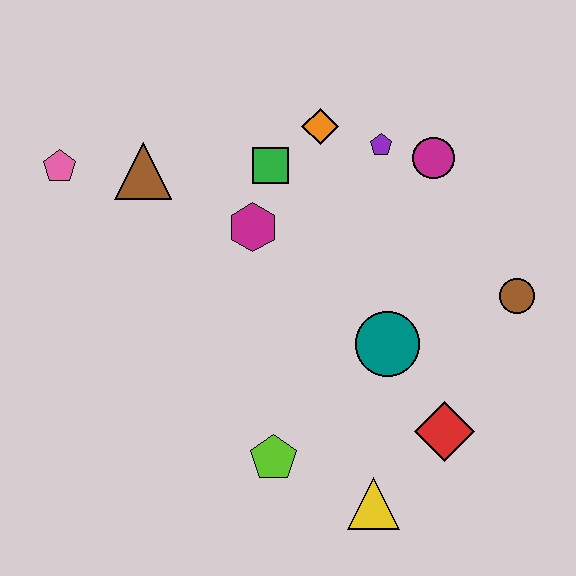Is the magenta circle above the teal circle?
Yes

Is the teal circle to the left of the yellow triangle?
No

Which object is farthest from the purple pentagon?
The yellow triangle is farthest from the purple pentagon.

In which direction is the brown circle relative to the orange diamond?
The brown circle is to the right of the orange diamond.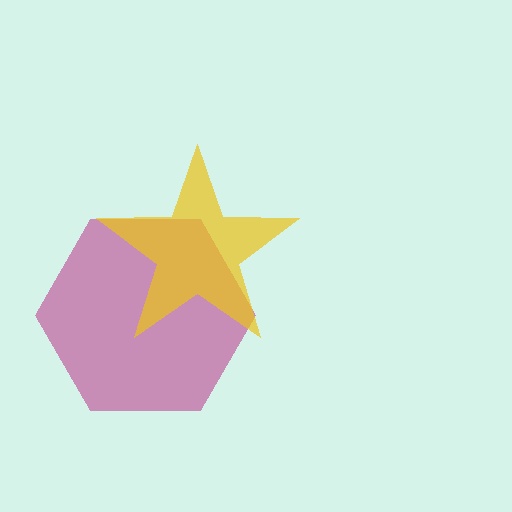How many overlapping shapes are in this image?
There are 2 overlapping shapes in the image.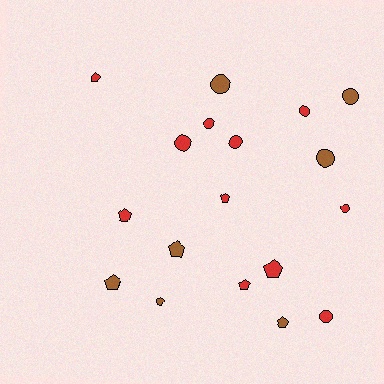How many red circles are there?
There are 6 red circles.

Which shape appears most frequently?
Pentagon, with 9 objects.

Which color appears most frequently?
Red, with 11 objects.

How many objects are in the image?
There are 18 objects.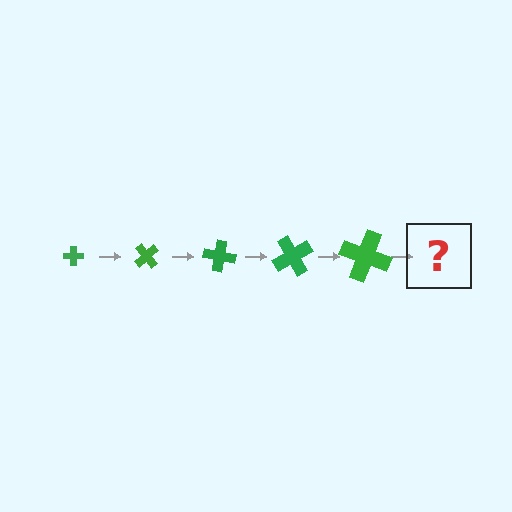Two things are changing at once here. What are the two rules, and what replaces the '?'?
The two rules are that the cross grows larger each step and it rotates 50 degrees each step. The '?' should be a cross, larger than the previous one and rotated 250 degrees from the start.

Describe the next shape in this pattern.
It should be a cross, larger than the previous one and rotated 250 degrees from the start.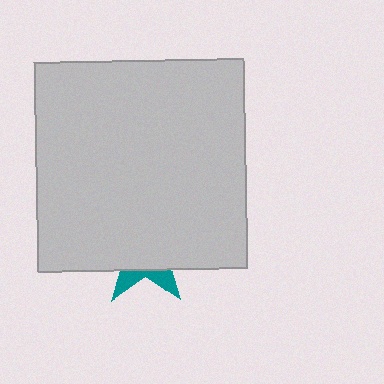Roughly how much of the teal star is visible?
A small part of it is visible (roughly 24%).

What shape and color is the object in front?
The object in front is a light gray square.